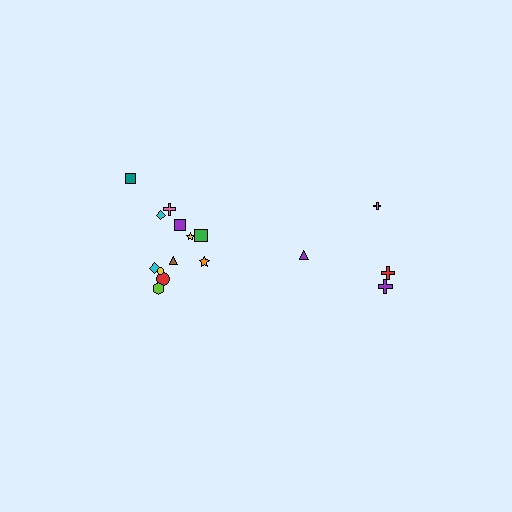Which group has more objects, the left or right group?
The left group.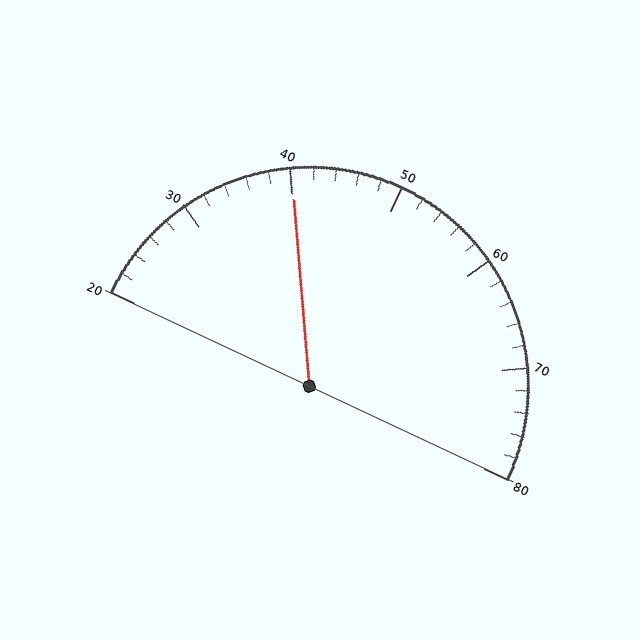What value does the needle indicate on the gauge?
The needle indicates approximately 40.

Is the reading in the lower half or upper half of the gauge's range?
The reading is in the lower half of the range (20 to 80).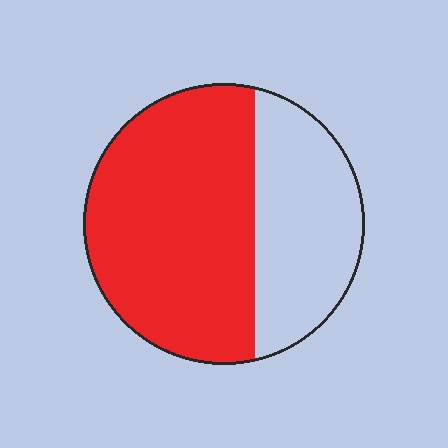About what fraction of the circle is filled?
About five eighths (5/8).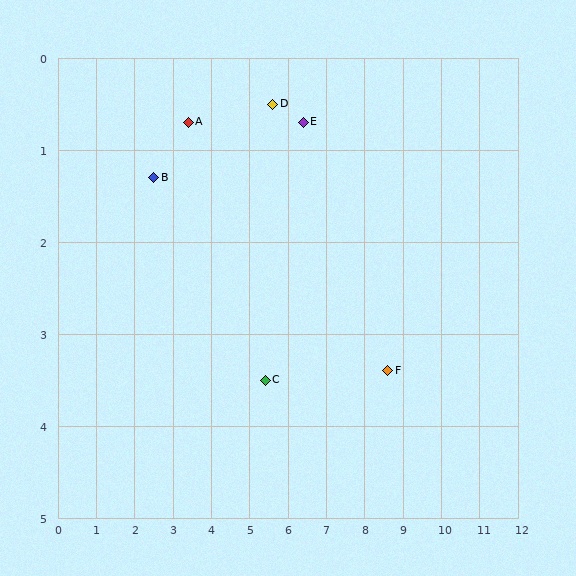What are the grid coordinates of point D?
Point D is at approximately (5.6, 0.5).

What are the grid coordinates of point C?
Point C is at approximately (5.4, 3.5).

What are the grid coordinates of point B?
Point B is at approximately (2.5, 1.3).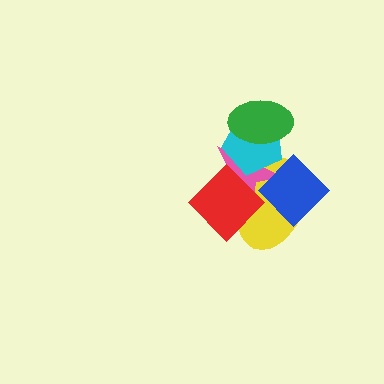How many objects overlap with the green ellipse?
2 objects overlap with the green ellipse.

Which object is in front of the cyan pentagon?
The green ellipse is in front of the cyan pentagon.